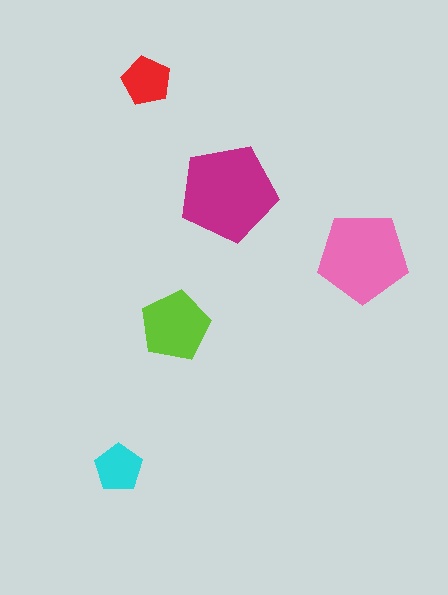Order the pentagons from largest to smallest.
the magenta one, the pink one, the lime one, the red one, the cyan one.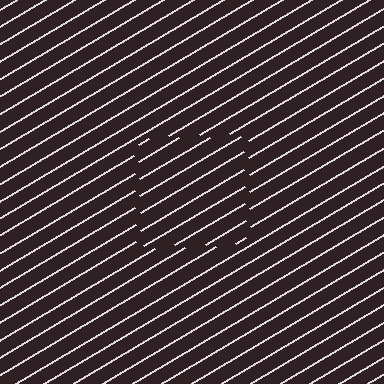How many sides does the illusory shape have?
4 sides — the line-ends trace a square.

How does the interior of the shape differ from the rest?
The interior of the shape contains the same grating, shifted by half a period — the contour is defined by the phase discontinuity where line-ends from the inner and outer gratings abut.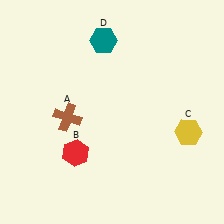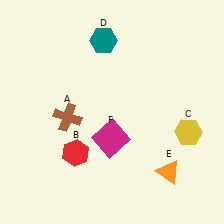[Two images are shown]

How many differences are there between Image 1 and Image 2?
There are 2 differences between the two images.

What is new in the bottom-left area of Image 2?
A magenta square (F) was added in the bottom-left area of Image 2.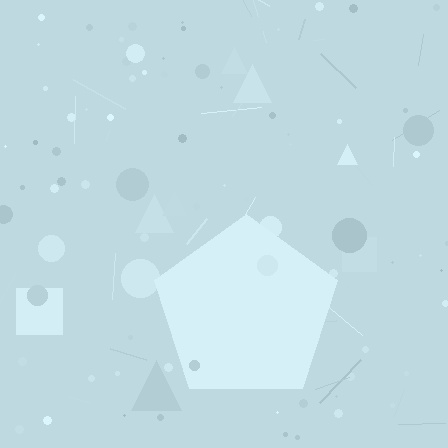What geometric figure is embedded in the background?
A pentagon is embedded in the background.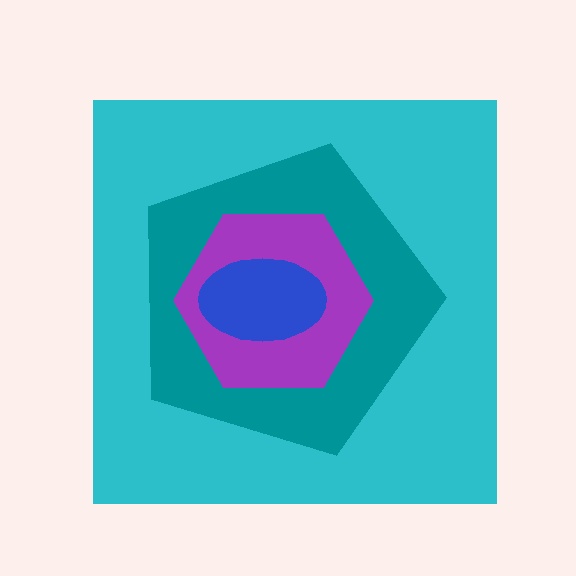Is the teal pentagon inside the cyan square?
Yes.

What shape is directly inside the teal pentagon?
The purple hexagon.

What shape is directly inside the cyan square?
The teal pentagon.